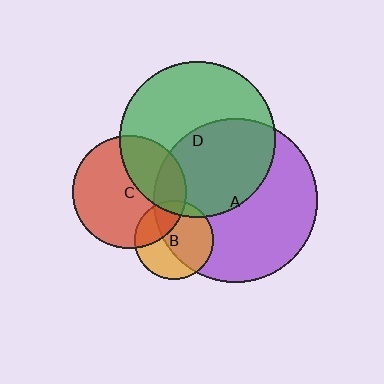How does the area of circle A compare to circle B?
Approximately 4.4 times.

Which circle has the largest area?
Circle A (purple).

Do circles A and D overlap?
Yes.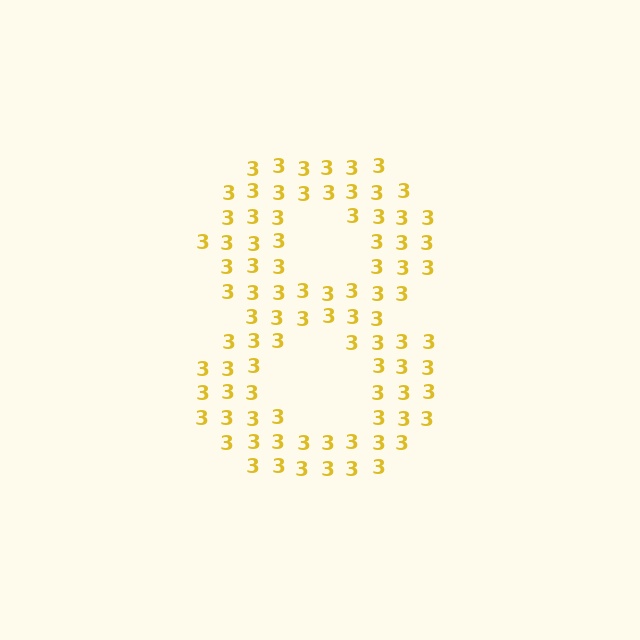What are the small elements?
The small elements are digit 3's.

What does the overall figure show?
The overall figure shows the digit 8.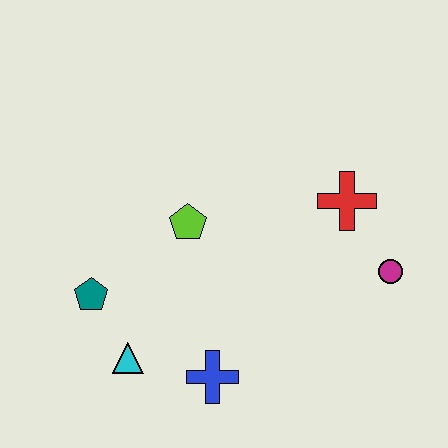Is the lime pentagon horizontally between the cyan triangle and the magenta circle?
Yes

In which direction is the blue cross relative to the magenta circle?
The blue cross is to the left of the magenta circle.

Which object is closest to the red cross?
The magenta circle is closest to the red cross.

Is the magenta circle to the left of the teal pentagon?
No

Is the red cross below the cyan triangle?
No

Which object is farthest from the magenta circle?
The teal pentagon is farthest from the magenta circle.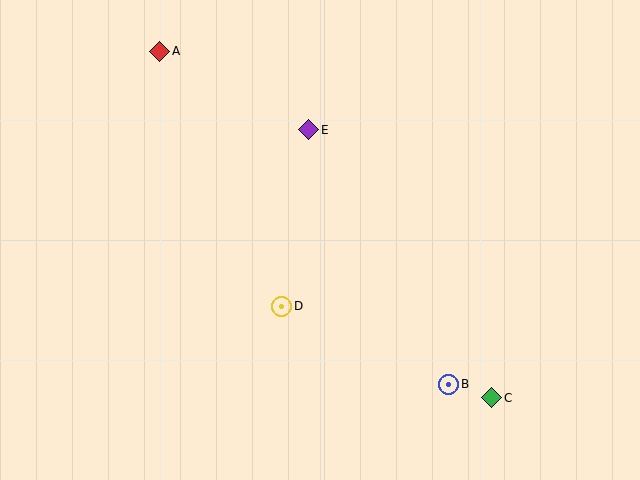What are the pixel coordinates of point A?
Point A is at (160, 51).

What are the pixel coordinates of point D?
Point D is at (282, 306).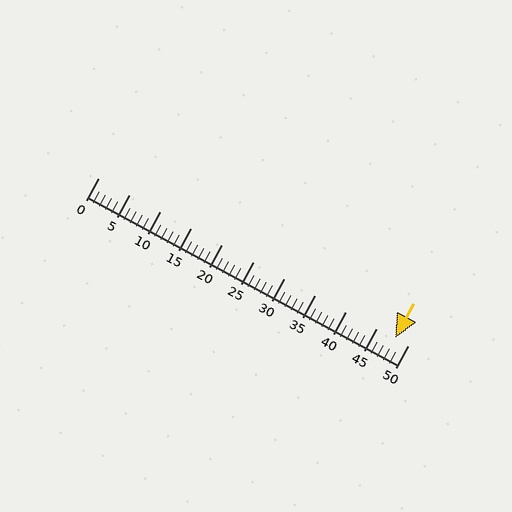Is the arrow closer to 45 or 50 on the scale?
The arrow is closer to 50.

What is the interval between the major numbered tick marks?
The major tick marks are spaced 5 units apart.